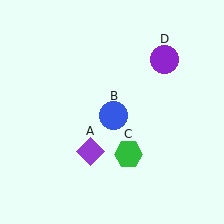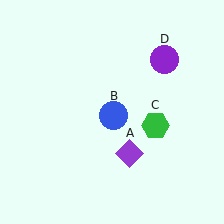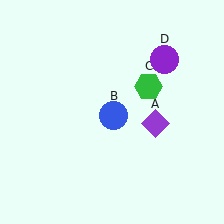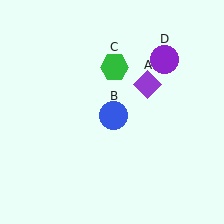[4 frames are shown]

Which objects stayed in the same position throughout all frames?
Blue circle (object B) and purple circle (object D) remained stationary.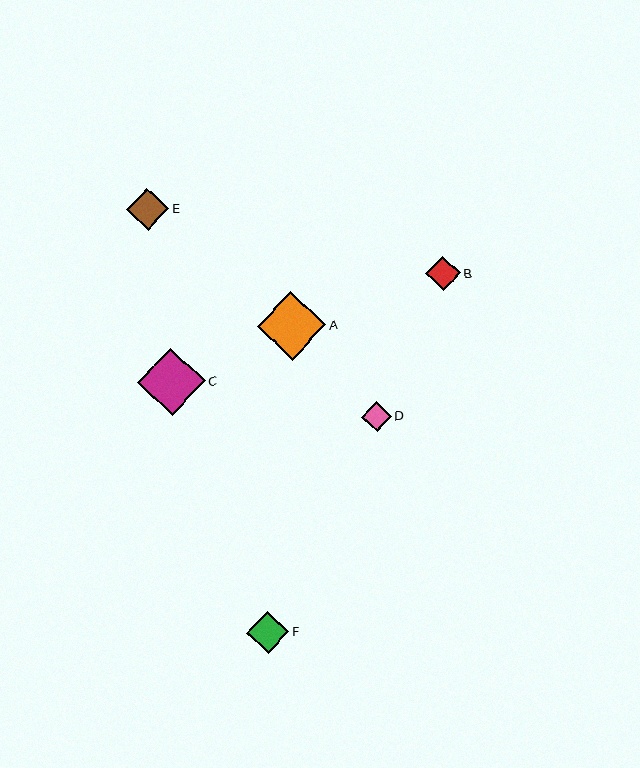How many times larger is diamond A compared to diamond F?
Diamond A is approximately 1.6 times the size of diamond F.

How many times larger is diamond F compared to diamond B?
Diamond F is approximately 1.2 times the size of diamond B.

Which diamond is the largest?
Diamond A is the largest with a size of approximately 69 pixels.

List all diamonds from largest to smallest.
From largest to smallest: A, C, E, F, B, D.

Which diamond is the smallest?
Diamond D is the smallest with a size of approximately 29 pixels.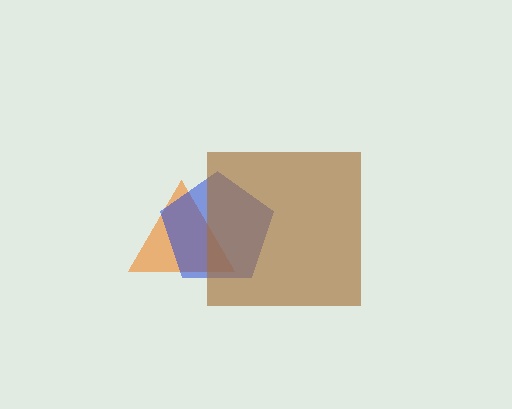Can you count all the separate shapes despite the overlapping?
Yes, there are 3 separate shapes.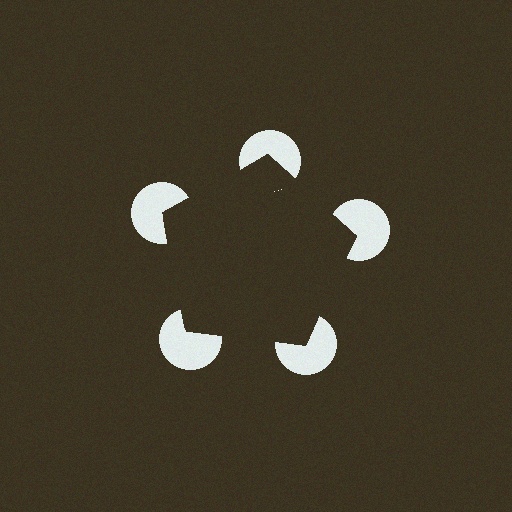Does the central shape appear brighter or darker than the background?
It typically appears slightly darker than the background, even though no actual brightness change is drawn.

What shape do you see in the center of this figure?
An illusory pentagon — its edges are inferred from the aligned wedge cuts in the pac-man discs, not physically drawn.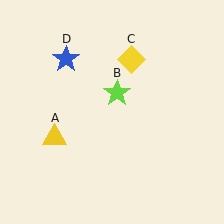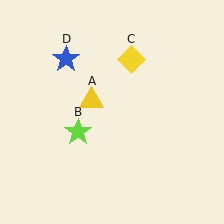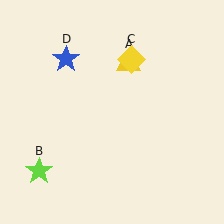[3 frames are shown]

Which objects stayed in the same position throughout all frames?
Yellow diamond (object C) and blue star (object D) remained stationary.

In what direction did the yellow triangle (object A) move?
The yellow triangle (object A) moved up and to the right.